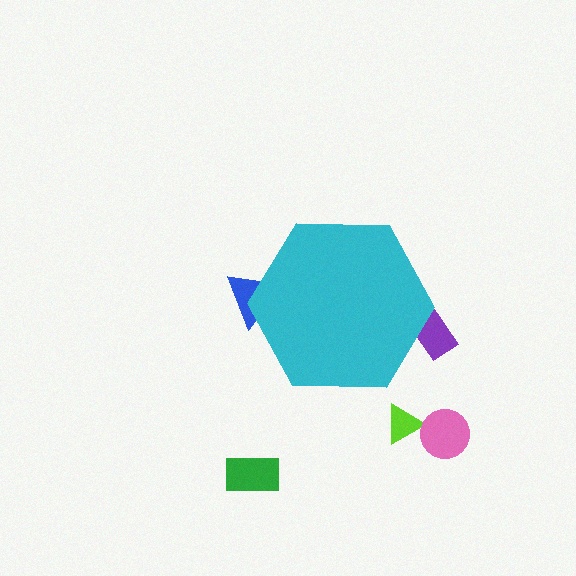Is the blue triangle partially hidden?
Yes, the blue triangle is partially hidden behind the cyan hexagon.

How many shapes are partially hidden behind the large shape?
2 shapes are partially hidden.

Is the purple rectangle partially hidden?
Yes, the purple rectangle is partially hidden behind the cyan hexagon.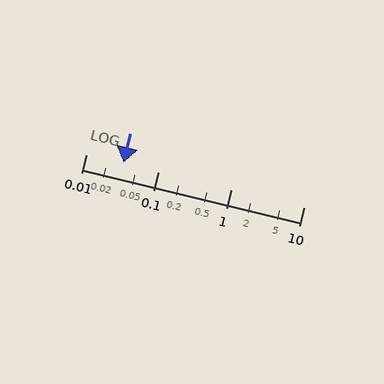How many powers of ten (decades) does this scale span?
The scale spans 3 decades, from 0.01 to 10.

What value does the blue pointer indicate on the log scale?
The pointer indicates approximately 0.033.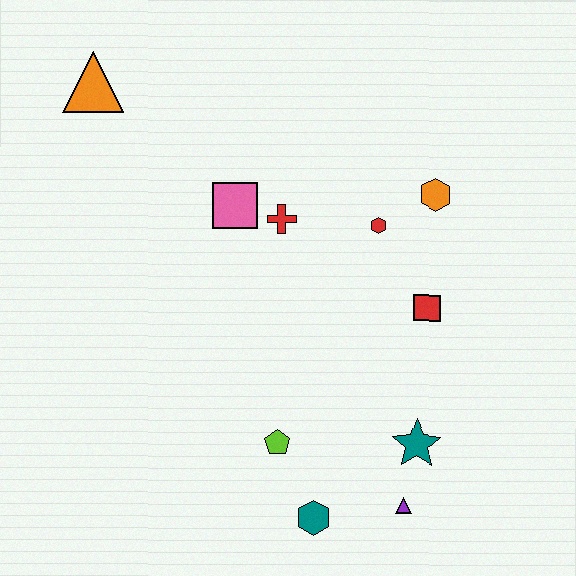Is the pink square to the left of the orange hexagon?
Yes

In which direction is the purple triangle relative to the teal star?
The purple triangle is below the teal star.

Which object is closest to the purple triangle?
The teal star is closest to the purple triangle.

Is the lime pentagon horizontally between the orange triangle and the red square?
Yes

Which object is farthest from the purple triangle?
The orange triangle is farthest from the purple triangle.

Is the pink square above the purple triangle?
Yes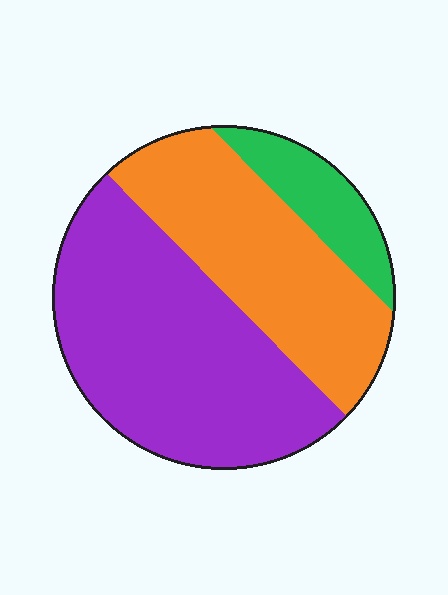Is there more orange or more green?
Orange.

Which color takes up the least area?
Green, at roughly 10%.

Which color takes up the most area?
Purple, at roughly 50%.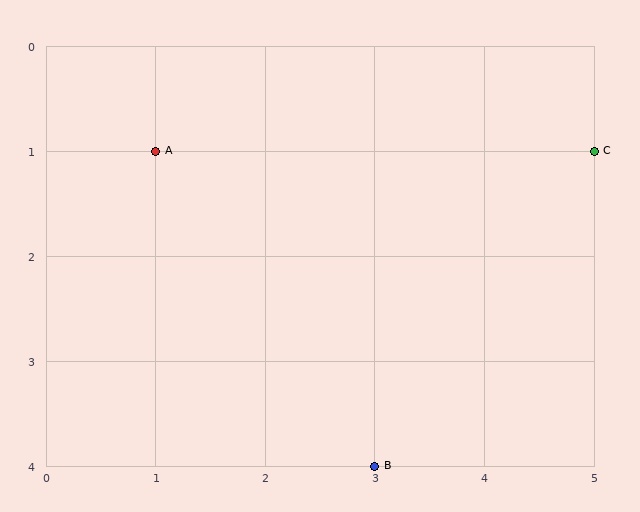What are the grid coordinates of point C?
Point C is at grid coordinates (5, 1).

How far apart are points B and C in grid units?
Points B and C are 2 columns and 3 rows apart (about 3.6 grid units diagonally).